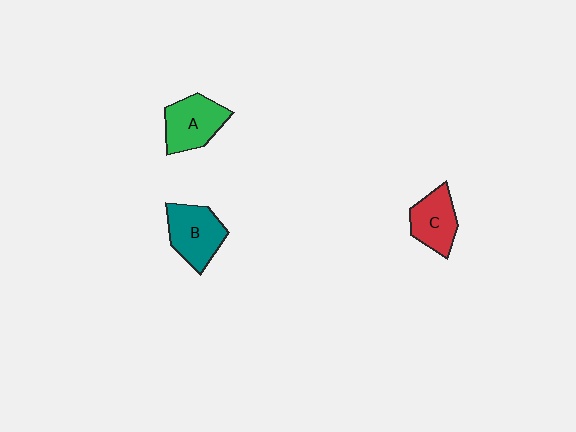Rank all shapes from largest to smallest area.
From largest to smallest: B (teal), A (green), C (red).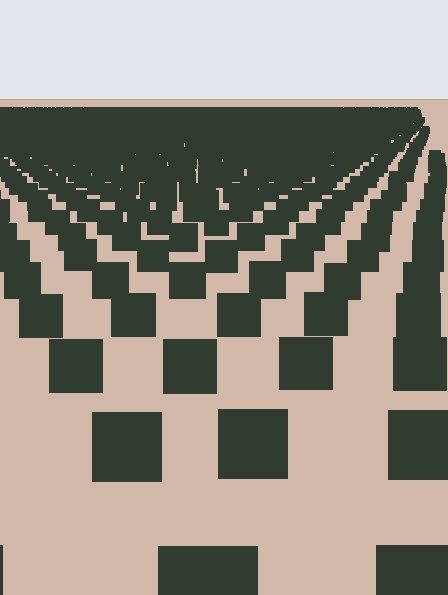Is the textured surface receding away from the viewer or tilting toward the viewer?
The surface is receding away from the viewer. Texture elements get smaller and denser toward the top.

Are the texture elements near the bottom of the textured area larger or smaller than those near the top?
Larger. Near the bottom, elements are closer to the viewer and appear at a bigger on-screen size.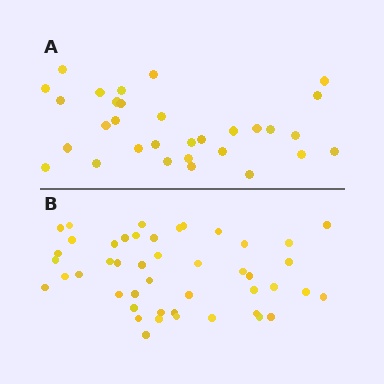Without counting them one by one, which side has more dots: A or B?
Region B (the bottom region) has more dots.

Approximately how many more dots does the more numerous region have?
Region B has approximately 15 more dots than region A.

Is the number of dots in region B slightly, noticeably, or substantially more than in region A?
Region B has substantially more. The ratio is roughly 1.5 to 1.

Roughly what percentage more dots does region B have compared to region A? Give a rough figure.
About 50% more.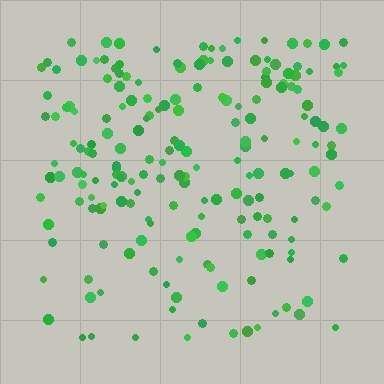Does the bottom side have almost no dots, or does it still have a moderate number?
Still a moderate number, just noticeably fewer than the top.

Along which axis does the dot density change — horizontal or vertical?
Vertical.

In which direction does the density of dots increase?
From bottom to top, with the top side densest.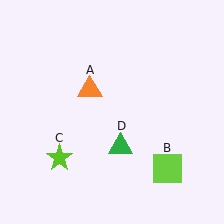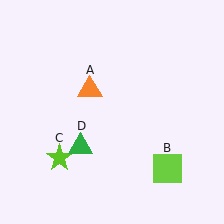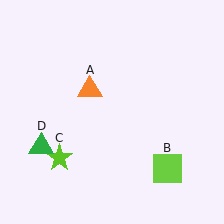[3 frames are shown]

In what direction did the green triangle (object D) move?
The green triangle (object D) moved left.